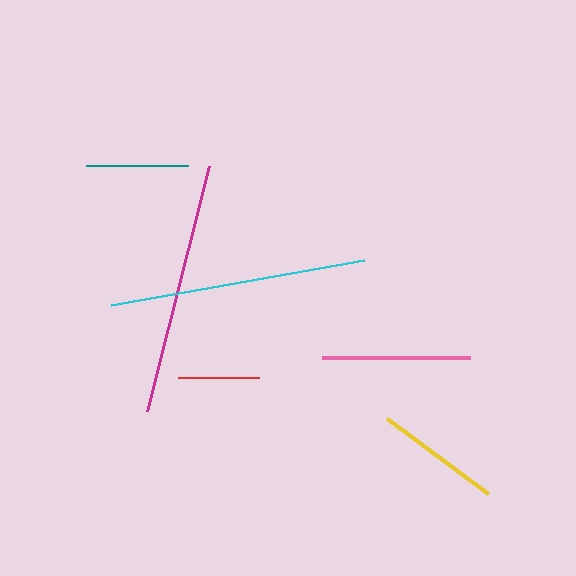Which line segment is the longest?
The cyan line is the longest at approximately 256 pixels.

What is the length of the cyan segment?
The cyan segment is approximately 256 pixels long.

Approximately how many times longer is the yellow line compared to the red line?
The yellow line is approximately 1.6 times the length of the red line.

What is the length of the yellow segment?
The yellow segment is approximately 126 pixels long.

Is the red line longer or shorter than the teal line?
The teal line is longer than the red line.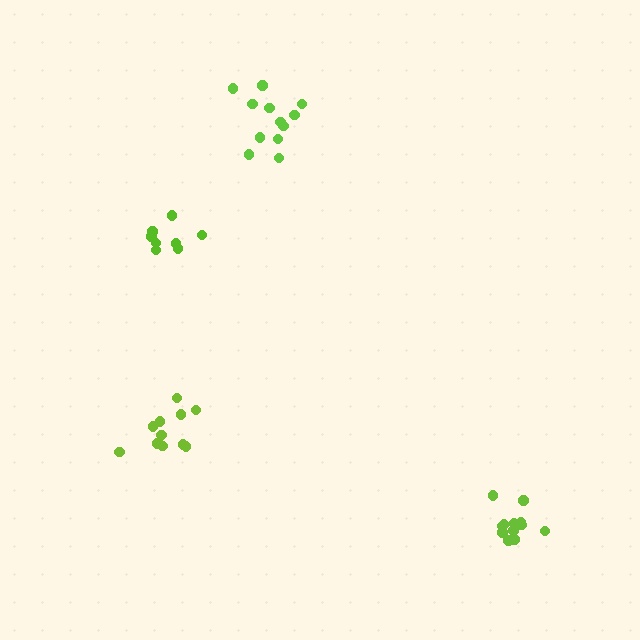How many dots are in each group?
Group 1: 12 dots, Group 2: 12 dots, Group 3: 8 dots, Group 4: 12 dots (44 total).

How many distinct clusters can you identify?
There are 4 distinct clusters.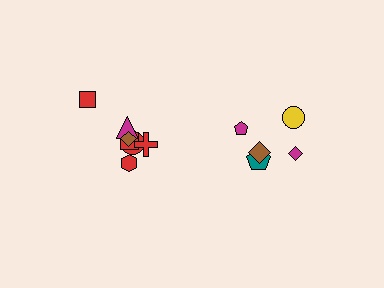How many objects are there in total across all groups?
There are 12 objects.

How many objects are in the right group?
There are 5 objects.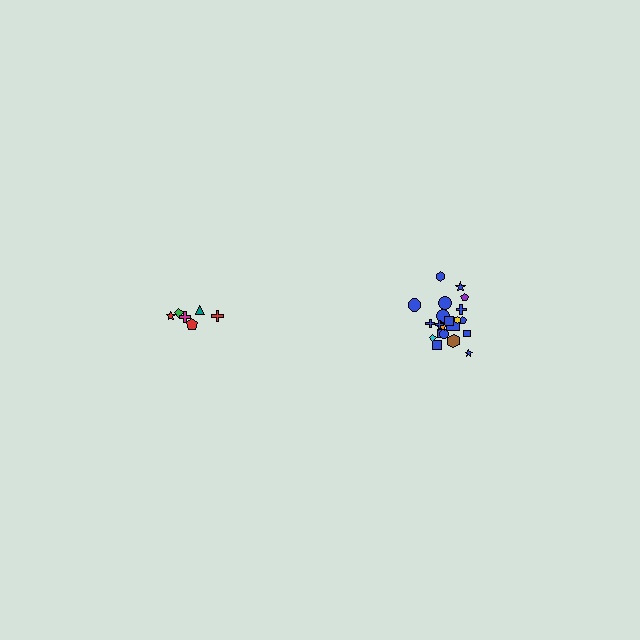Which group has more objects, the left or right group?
The right group.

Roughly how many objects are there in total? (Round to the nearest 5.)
Roughly 30 objects in total.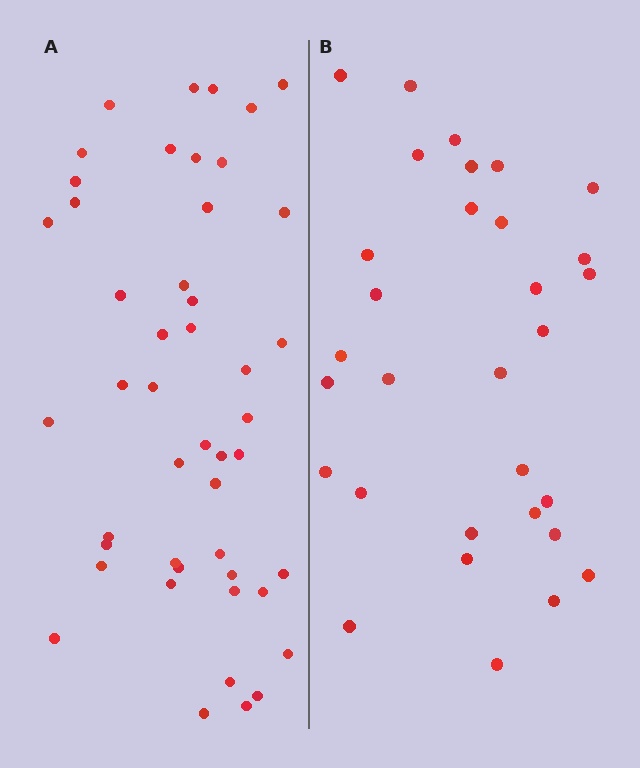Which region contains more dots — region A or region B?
Region A (the left region) has more dots.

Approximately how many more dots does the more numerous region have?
Region A has approximately 15 more dots than region B.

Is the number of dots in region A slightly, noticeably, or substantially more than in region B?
Region A has substantially more. The ratio is roughly 1.5 to 1.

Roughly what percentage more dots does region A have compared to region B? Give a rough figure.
About 50% more.